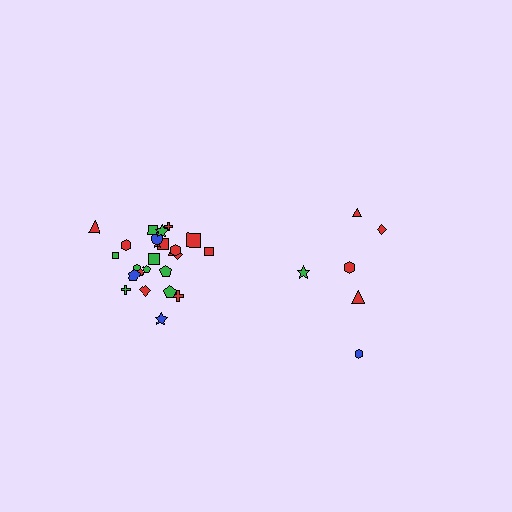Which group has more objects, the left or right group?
The left group.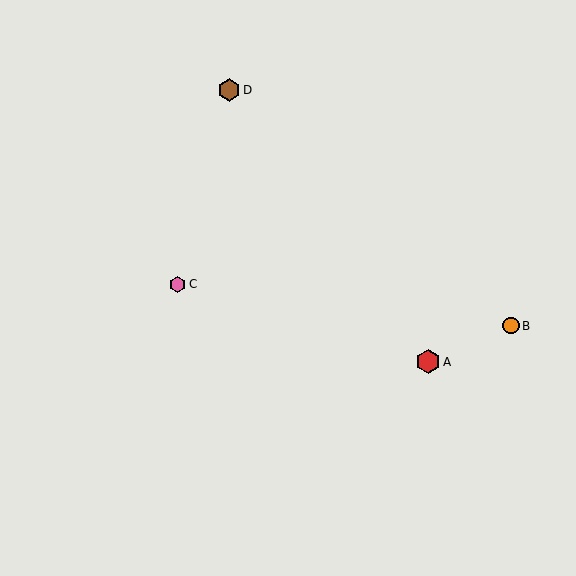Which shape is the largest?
The red hexagon (labeled A) is the largest.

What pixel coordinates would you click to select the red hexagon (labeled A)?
Click at (428, 362) to select the red hexagon A.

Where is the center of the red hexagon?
The center of the red hexagon is at (428, 362).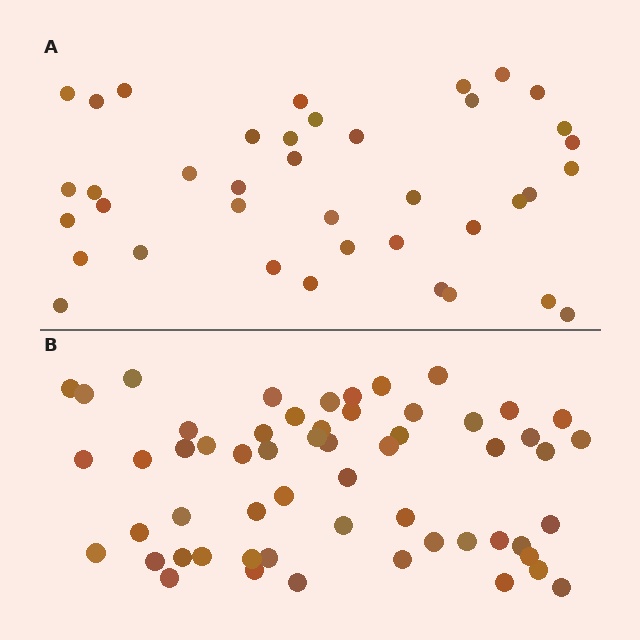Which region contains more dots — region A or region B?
Region B (the bottom region) has more dots.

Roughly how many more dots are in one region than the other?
Region B has approximately 20 more dots than region A.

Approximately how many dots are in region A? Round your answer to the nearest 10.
About 40 dots. (The exact count is 39, which rounds to 40.)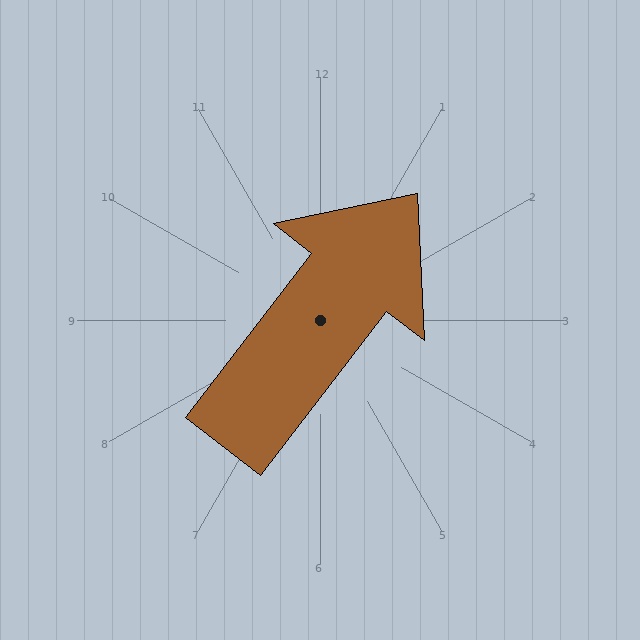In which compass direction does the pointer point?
Northeast.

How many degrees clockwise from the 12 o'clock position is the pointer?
Approximately 38 degrees.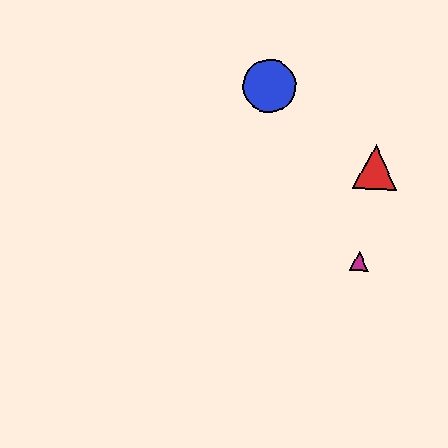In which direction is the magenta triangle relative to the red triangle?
The magenta triangle is below the red triangle.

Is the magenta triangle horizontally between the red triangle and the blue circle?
Yes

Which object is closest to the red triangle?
The magenta triangle is closest to the red triangle.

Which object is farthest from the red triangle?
The blue circle is farthest from the red triangle.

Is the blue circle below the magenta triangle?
No